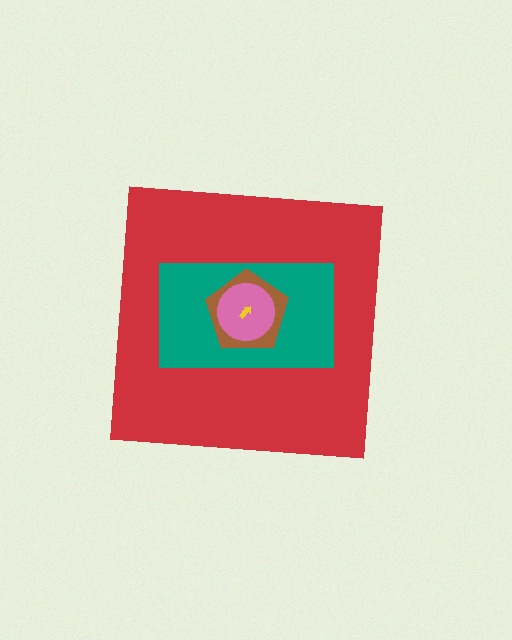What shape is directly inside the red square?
The teal rectangle.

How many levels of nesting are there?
5.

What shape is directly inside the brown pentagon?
The pink circle.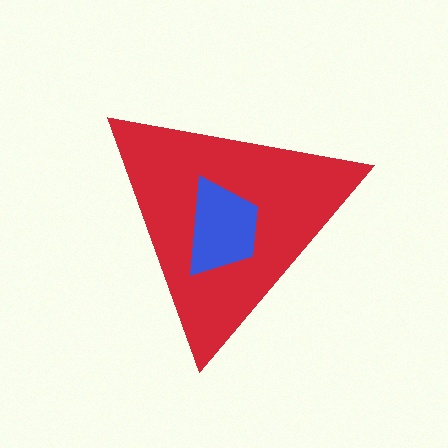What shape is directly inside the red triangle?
The blue trapezoid.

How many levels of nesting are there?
2.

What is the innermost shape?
The blue trapezoid.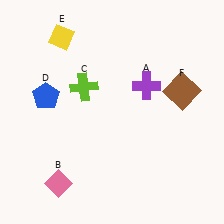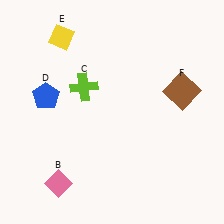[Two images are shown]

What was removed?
The purple cross (A) was removed in Image 2.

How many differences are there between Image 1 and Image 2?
There is 1 difference between the two images.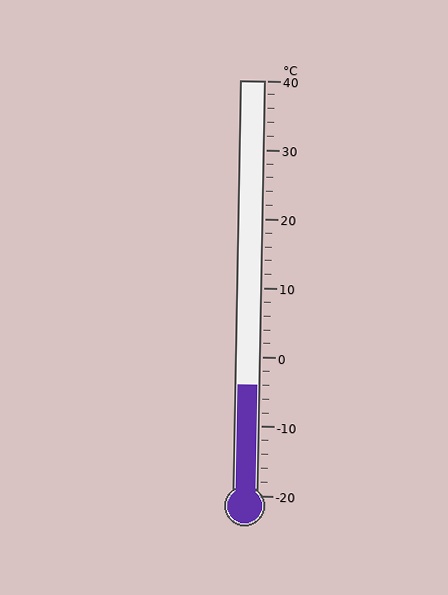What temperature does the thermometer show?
The thermometer shows approximately -4°C.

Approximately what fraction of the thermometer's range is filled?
The thermometer is filled to approximately 25% of its range.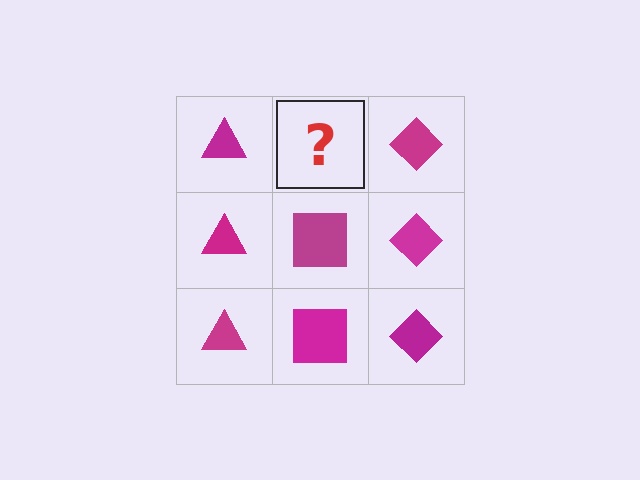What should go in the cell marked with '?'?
The missing cell should contain a magenta square.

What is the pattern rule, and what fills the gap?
The rule is that each column has a consistent shape. The gap should be filled with a magenta square.